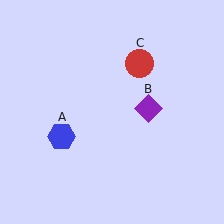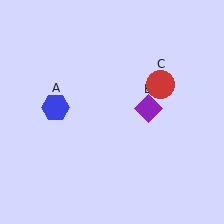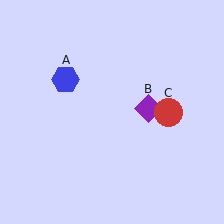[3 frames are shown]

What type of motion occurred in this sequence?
The blue hexagon (object A), red circle (object C) rotated clockwise around the center of the scene.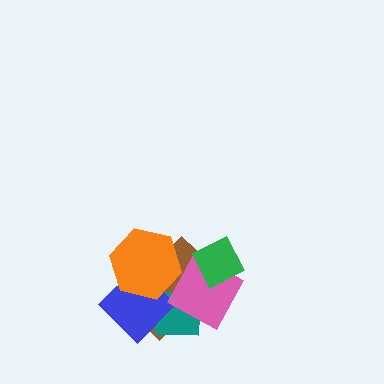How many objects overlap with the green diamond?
2 objects overlap with the green diamond.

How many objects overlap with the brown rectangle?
5 objects overlap with the brown rectangle.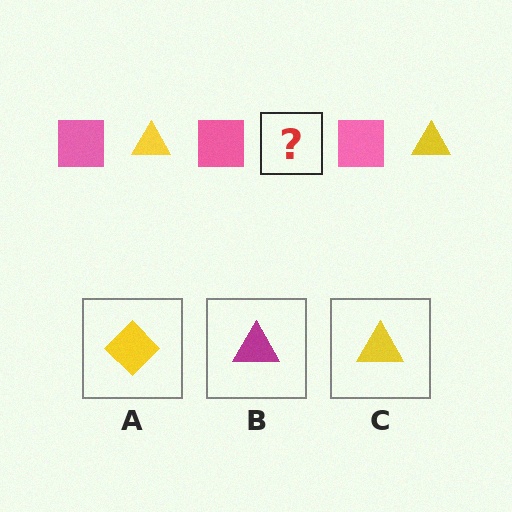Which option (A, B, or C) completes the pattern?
C.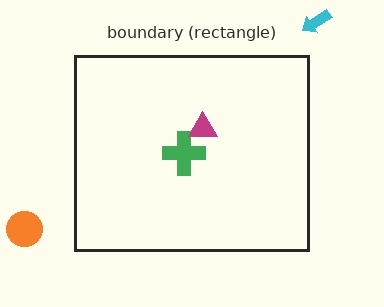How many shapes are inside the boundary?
2 inside, 2 outside.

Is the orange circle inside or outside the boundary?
Outside.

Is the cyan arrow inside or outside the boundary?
Outside.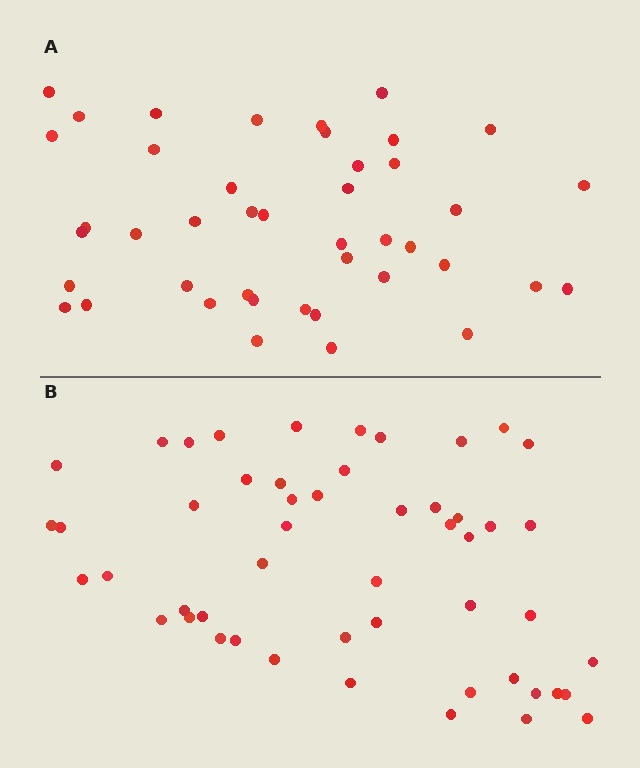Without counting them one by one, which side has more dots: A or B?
Region B (the bottom region) has more dots.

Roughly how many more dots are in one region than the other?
Region B has roughly 8 or so more dots than region A.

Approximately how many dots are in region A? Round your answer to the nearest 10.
About 40 dots. (The exact count is 43, which rounds to 40.)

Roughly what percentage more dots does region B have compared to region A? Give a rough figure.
About 20% more.